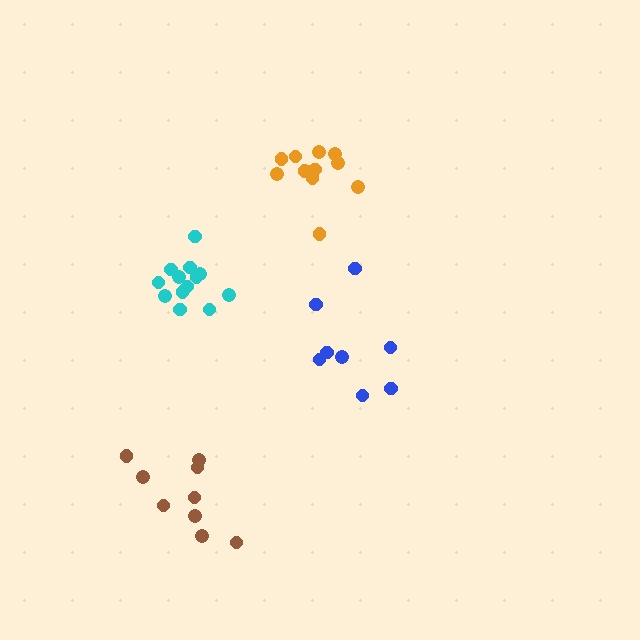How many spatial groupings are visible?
There are 4 spatial groupings.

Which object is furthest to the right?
The blue cluster is rightmost.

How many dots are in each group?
Group 1: 12 dots, Group 2: 9 dots, Group 3: 8 dots, Group 4: 13 dots (42 total).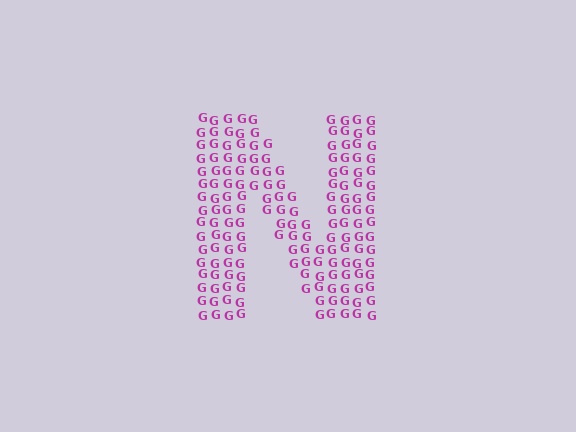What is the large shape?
The large shape is the letter N.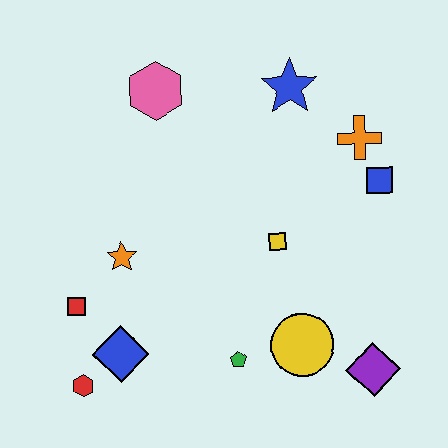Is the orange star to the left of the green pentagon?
Yes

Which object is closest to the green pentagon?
The yellow circle is closest to the green pentagon.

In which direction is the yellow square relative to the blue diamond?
The yellow square is to the right of the blue diamond.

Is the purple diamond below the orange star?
Yes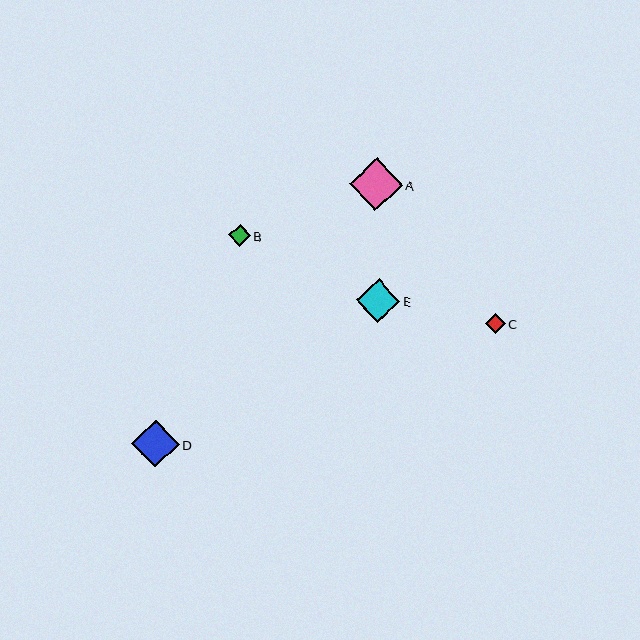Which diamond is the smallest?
Diamond C is the smallest with a size of approximately 20 pixels.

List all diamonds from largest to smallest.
From largest to smallest: A, D, E, B, C.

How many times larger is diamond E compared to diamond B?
Diamond E is approximately 2.0 times the size of diamond B.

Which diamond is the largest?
Diamond A is the largest with a size of approximately 53 pixels.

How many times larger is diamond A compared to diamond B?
Diamond A is approximately 2.4 times the size of diamond B.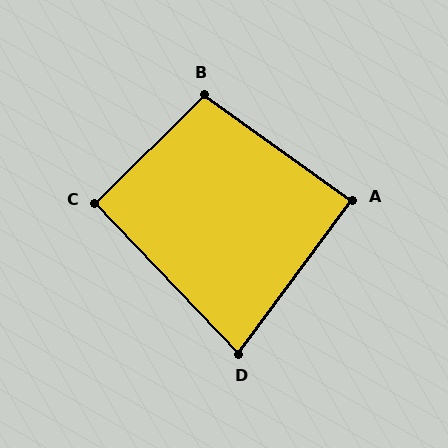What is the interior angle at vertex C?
Approximately 91 degrees (approximately right).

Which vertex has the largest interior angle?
B, at approximately 100 degrees.